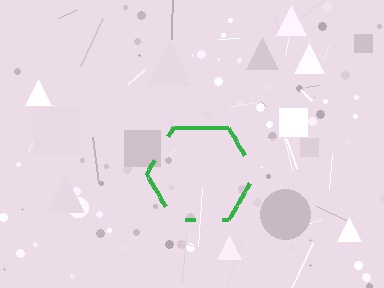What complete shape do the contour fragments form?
The contour fragments form a hexagon.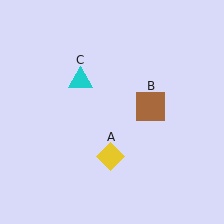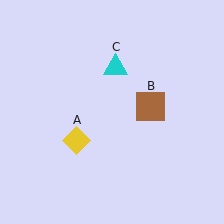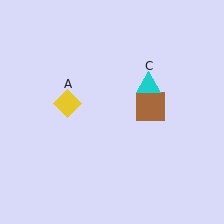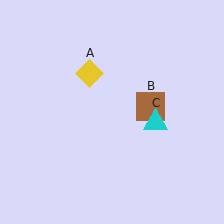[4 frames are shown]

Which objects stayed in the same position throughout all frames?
Brown square (object B) remained stationary.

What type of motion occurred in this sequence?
The yellow diamond (object A), cyan triangle (object C) rotated clockwise around the center of the scene.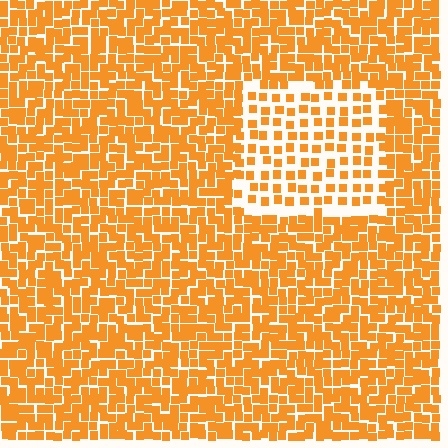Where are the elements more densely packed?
The elements are more densely packed outside the rectangle boundary.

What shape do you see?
I see a rectangle.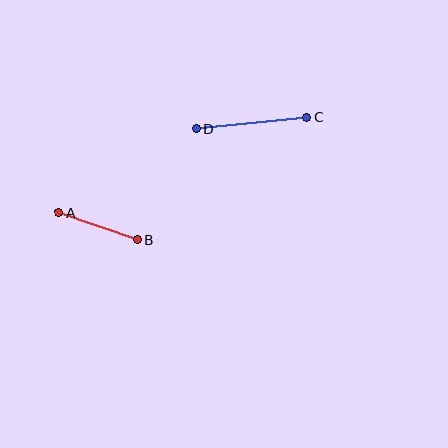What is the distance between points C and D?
The distance is approximately 111 pixels.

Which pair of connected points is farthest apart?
Points C and D are farthest apart.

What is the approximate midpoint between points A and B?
The midpoint is at approximately (98, 226) pixels.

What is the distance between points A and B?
The distance is approximately 83 pixels.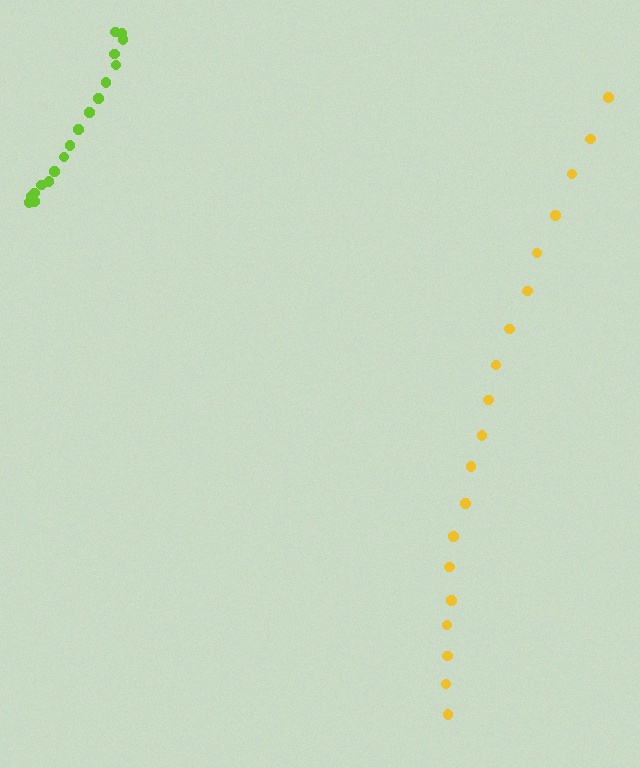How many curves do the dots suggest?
There are 2 distinct paths.